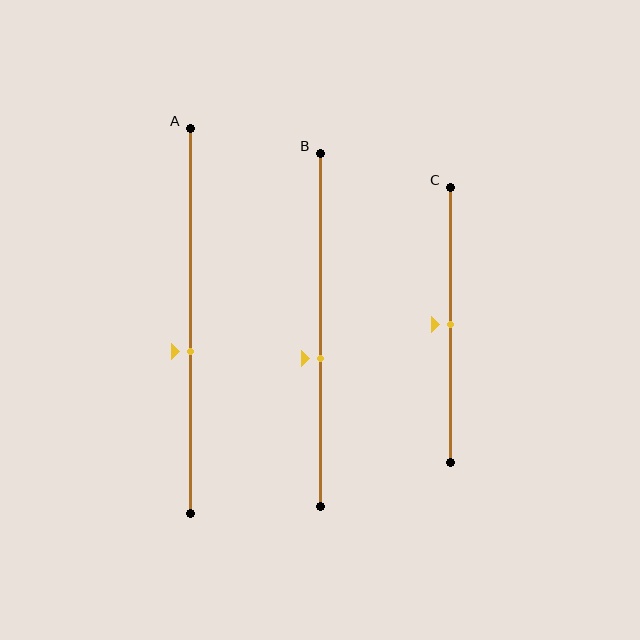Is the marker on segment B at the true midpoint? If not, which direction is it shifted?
No, the marker on segment B is shifted downward by about 8% of the segment length.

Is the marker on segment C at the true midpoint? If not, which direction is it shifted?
Yes, the marker on segment C is at the true midpoint.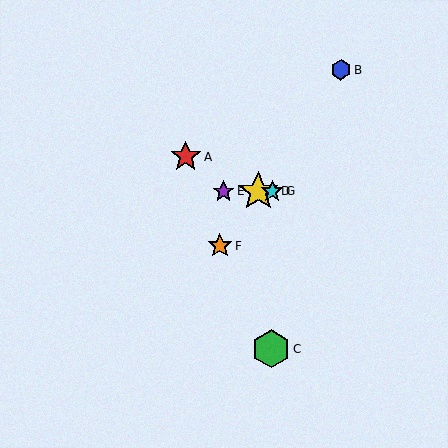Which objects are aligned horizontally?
Objects D, E, G are aligned horizontally.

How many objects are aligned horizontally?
3 objects (D, E, G) are aligned horizontally.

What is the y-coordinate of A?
Object A is at y≈156.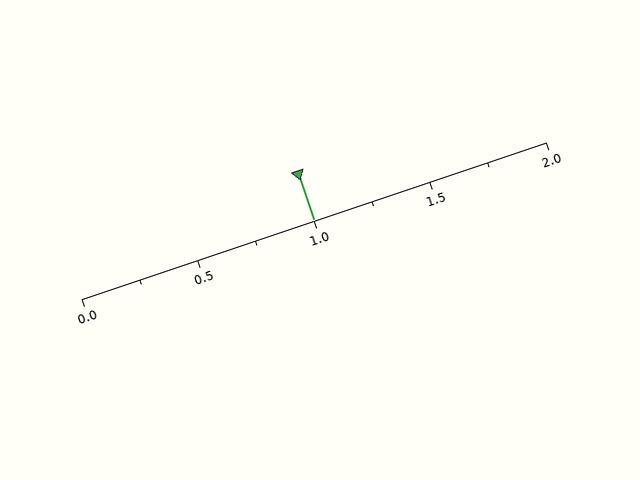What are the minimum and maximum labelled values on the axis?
The axis runs from 0.0 to 2.0.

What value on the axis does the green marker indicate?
The marker indicates approximately 1.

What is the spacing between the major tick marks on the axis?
The major ticks are spaced 0.5 apart.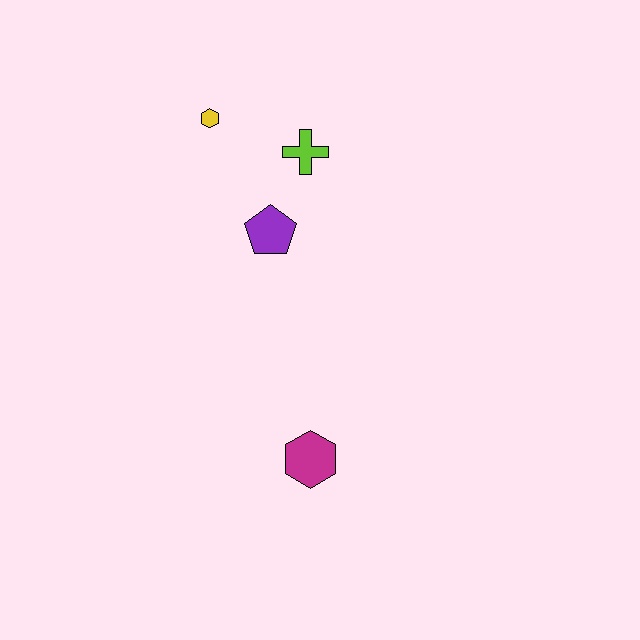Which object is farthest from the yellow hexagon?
The magenta hexagon is farthest from the yellow hexagon.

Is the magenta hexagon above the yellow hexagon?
No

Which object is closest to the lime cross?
The purple pentagon is closest to the lime cross.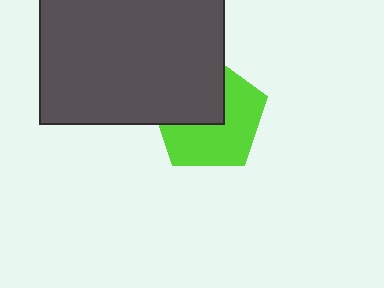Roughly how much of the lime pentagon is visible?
About half of it is visible (roughly 57%).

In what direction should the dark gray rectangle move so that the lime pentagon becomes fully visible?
The dark gray rectangle should move toward the upper-left. That is the shortest direction to clear the overlap and leave the lime pentagon fully visible.